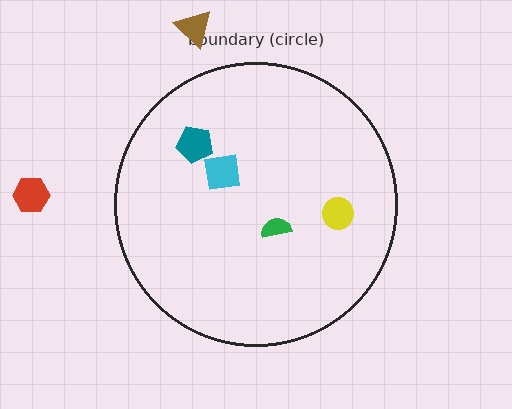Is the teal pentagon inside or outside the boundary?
Inside.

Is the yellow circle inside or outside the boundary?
Inside.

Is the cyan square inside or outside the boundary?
Inside.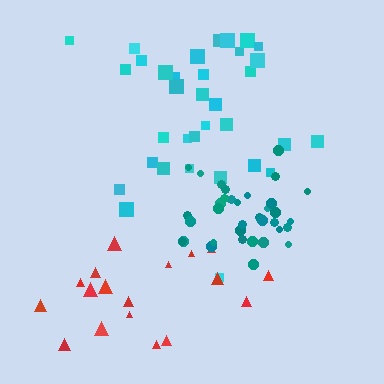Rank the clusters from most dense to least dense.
teal, cyan, red.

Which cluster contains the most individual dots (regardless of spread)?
Cyan (35).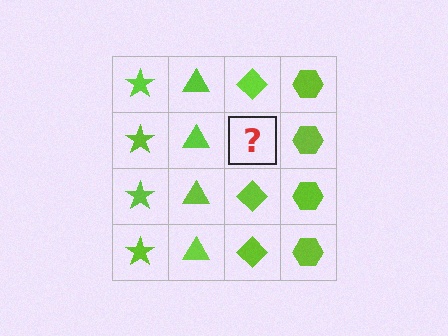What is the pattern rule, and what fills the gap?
The rule is that each column has a consistent shape. The gap should be filled with a lime diamond.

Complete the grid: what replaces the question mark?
The question mark should be replaced with a lime diamond.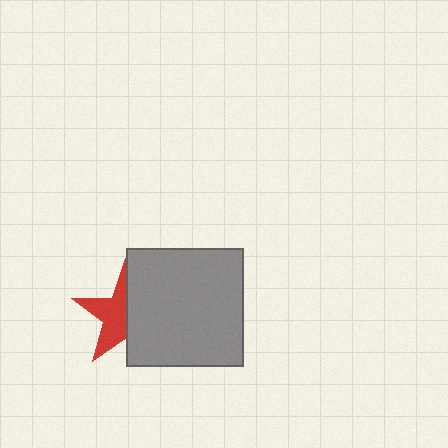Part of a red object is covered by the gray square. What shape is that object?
It is a star.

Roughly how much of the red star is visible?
About half of it is visible (roughly 50%).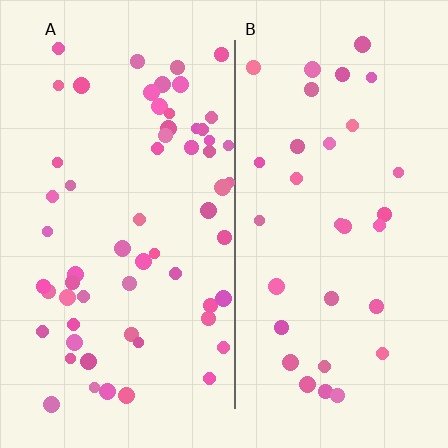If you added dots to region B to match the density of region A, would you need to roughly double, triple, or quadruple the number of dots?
Approximately double.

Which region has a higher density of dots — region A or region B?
A (the left).